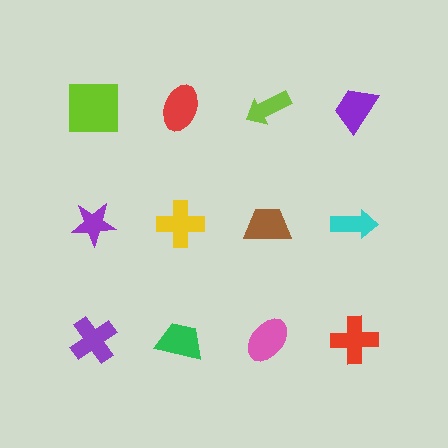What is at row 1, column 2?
A red ellipse.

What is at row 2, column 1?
A purple star.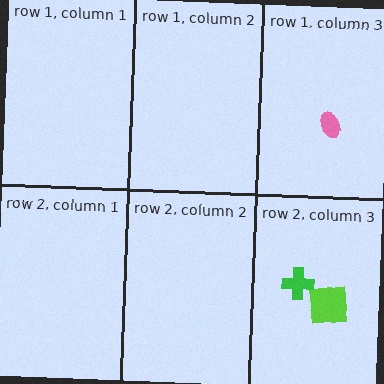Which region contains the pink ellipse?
The row 1, column 3 region.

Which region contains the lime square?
The row 2, column 3 region.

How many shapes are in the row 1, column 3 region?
1.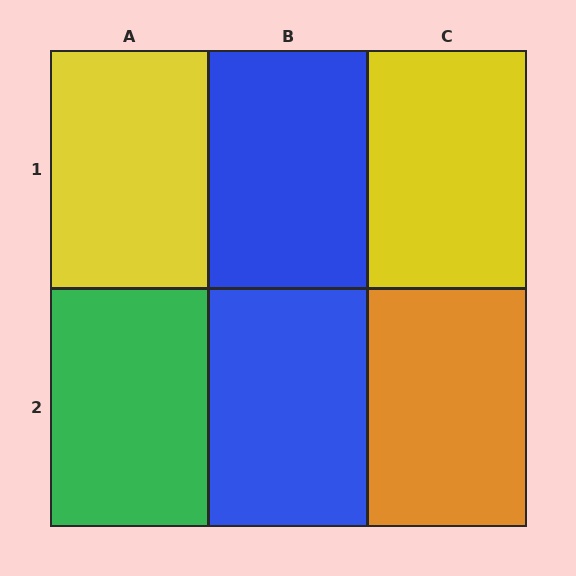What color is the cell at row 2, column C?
Orange.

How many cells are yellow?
2 cells are yellow.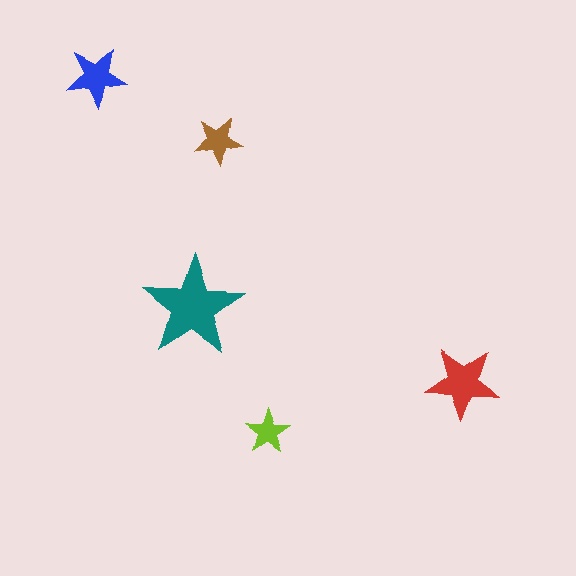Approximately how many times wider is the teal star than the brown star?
About 2 times wider.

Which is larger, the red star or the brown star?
The red one.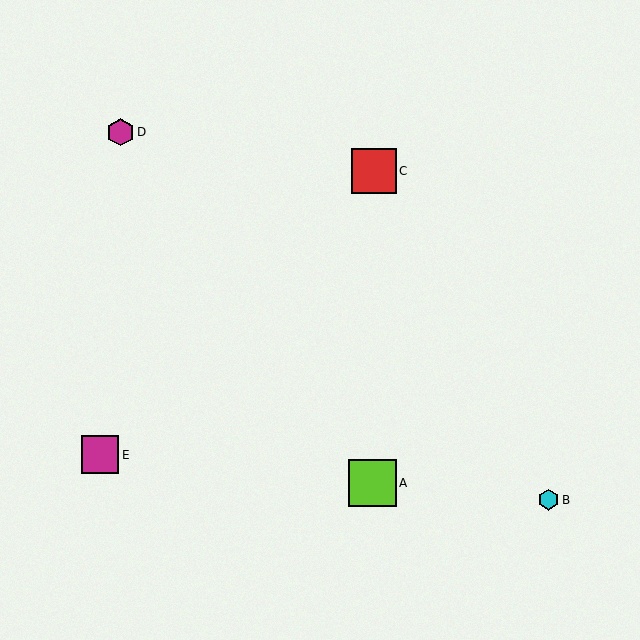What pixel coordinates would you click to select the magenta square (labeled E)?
Click at (100, 455) to select the magenta square E.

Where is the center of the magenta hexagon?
The center of the magenta hexagon is at (120, 132).